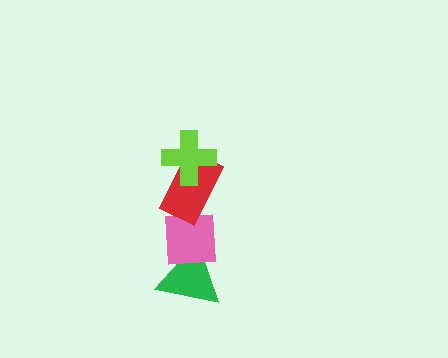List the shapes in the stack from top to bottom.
From top to bottom: the lime cross, the red rectangle, the pink square, the green triangle.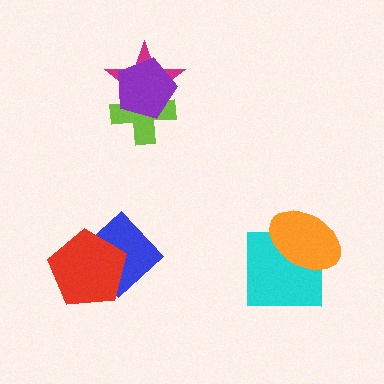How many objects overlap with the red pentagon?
1 object overlaps with the red pentagon.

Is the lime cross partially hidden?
Yes, it is partially covered by another shape.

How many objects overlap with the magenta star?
2 objects overlap with the magenta star.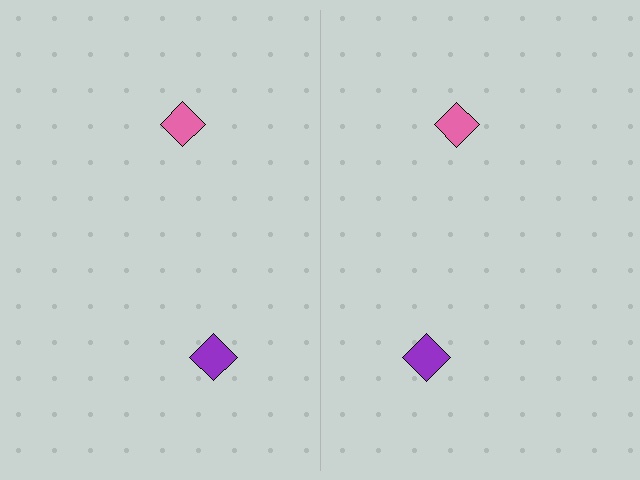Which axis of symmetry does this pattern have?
The pattern has a vertical axis of symmetry running through the center of the image.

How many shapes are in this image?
There are 4 shapes in this image.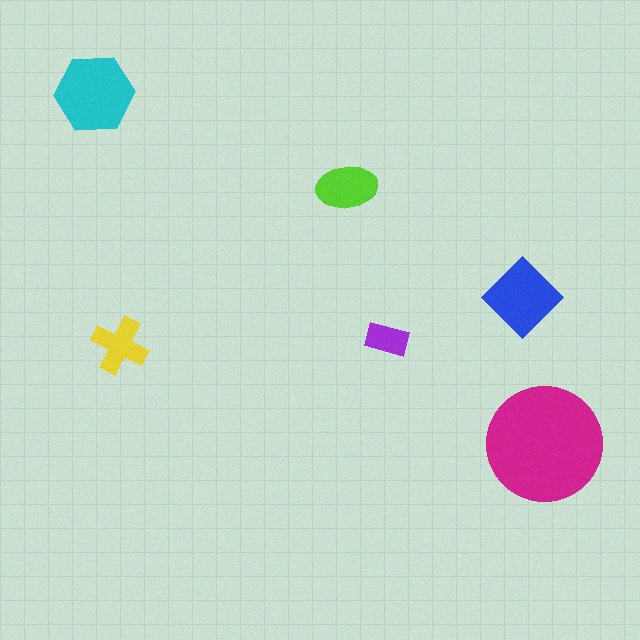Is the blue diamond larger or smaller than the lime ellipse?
Larger.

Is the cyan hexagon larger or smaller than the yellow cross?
Larger.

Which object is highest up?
The cyan hexagon is topmost.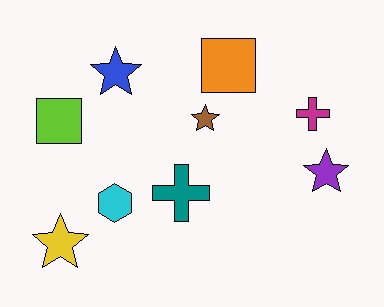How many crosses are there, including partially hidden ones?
There are 2 crosses.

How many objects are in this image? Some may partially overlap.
There are 9 objects.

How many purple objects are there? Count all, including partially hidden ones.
There is 1 purple object.